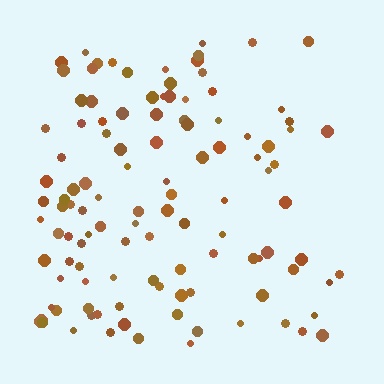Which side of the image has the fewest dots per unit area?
The right.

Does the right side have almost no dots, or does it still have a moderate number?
Still a moderate number, just noticeably fewer than the left.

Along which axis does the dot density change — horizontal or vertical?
Horizontal.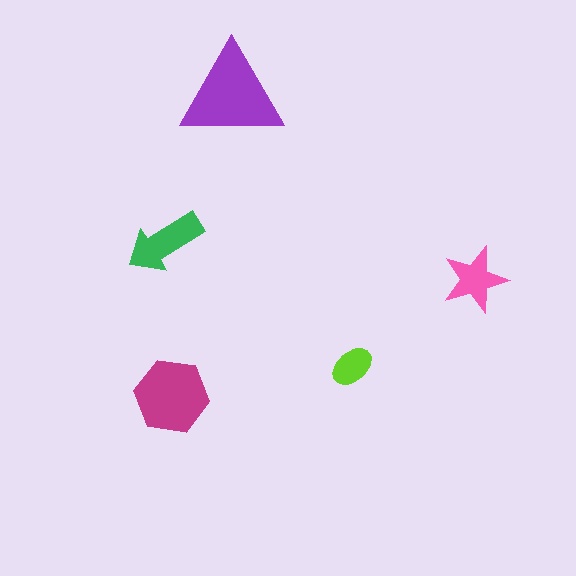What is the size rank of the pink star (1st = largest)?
4th.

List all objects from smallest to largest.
The lime ellipse, the pink star, the green arrow, the magenta hexagon, the purple triangle.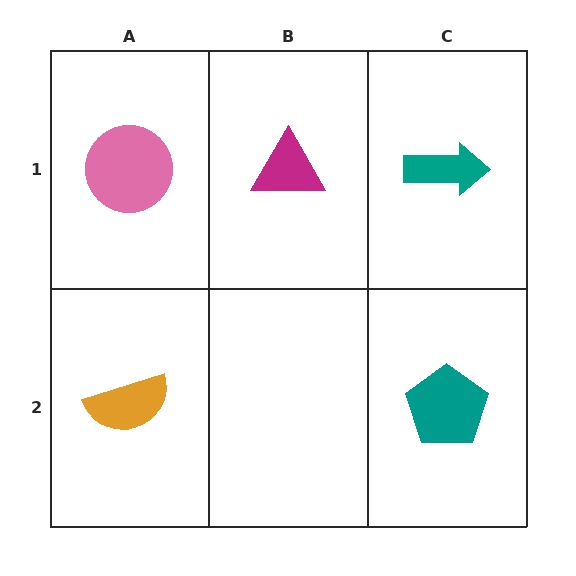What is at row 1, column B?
A magenta triangle.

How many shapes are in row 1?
3 shapes.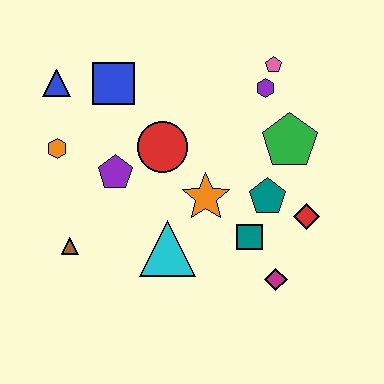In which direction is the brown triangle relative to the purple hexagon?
The brown triangle is to the left of the purple hexagon.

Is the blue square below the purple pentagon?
No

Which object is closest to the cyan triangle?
The orange star is closest to the cyan triangle.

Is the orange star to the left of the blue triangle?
No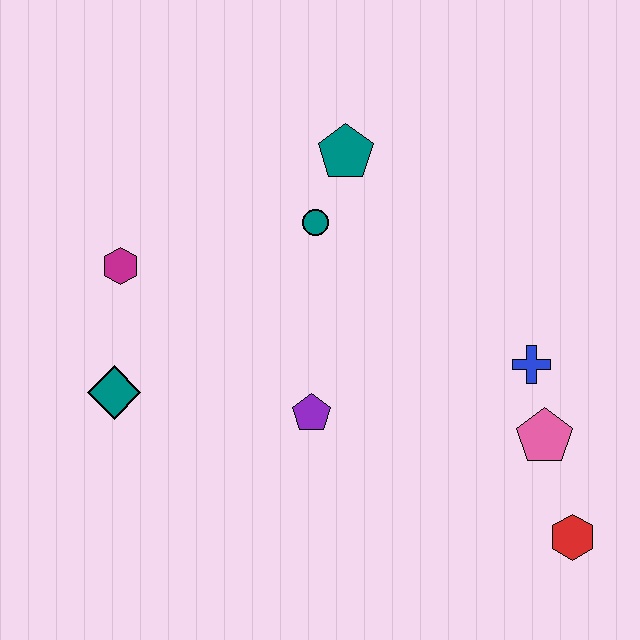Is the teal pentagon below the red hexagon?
No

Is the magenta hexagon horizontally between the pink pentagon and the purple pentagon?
No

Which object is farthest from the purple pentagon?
The red hexagon is farthest from the purple pentagon.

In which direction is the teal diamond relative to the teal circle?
The teal diamond is to the left of the teal circle.